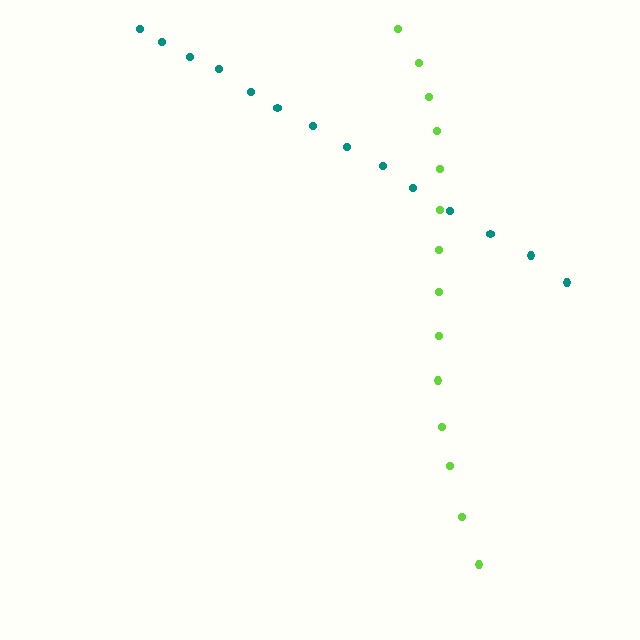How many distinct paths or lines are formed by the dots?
There are 2 distinct paths.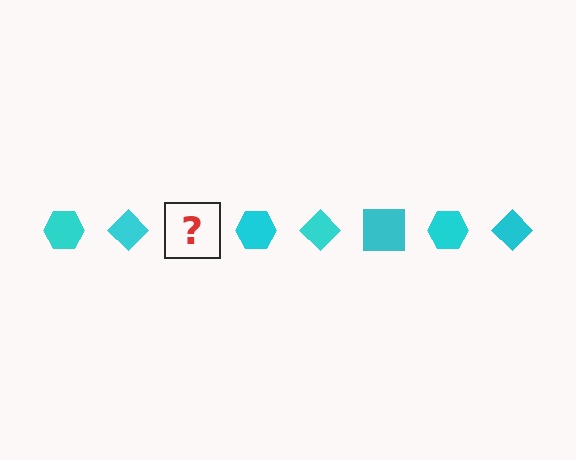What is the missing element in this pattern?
The missing element is a cyan square.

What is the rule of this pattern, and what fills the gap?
The rule is that the pattern cycles through hexagon, diamond, square shapes in cyan. The gap should be filled with a cyan square.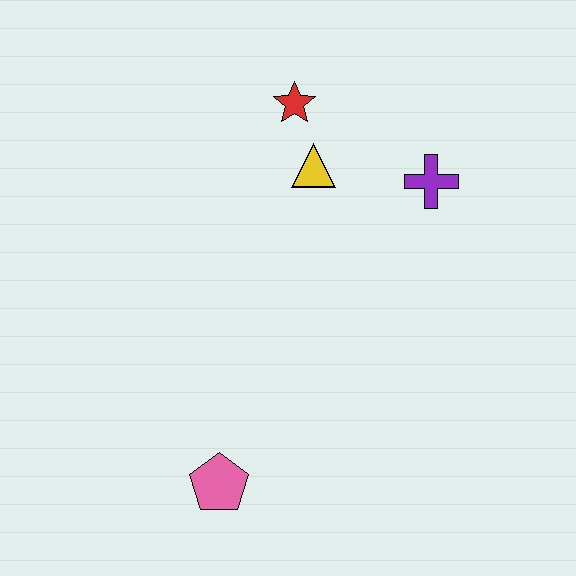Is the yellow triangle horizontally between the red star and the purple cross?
Yes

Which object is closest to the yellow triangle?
The red star is closest to the yellow triangle.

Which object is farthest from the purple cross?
The pink pentagon is farthest from the purple cross.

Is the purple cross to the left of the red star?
No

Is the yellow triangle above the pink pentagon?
Yes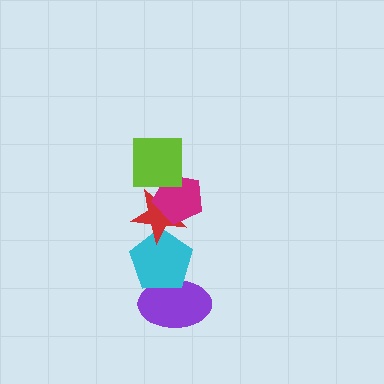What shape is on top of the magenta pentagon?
The lime square is on top of the magenta pentagon.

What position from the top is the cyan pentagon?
The cyan pentagon is 4th from the top.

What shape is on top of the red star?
The magenta pentagon is on top of the red star.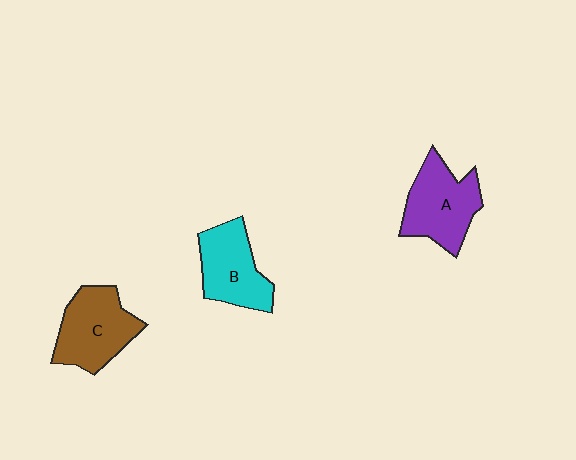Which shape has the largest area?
Shape A (purple).